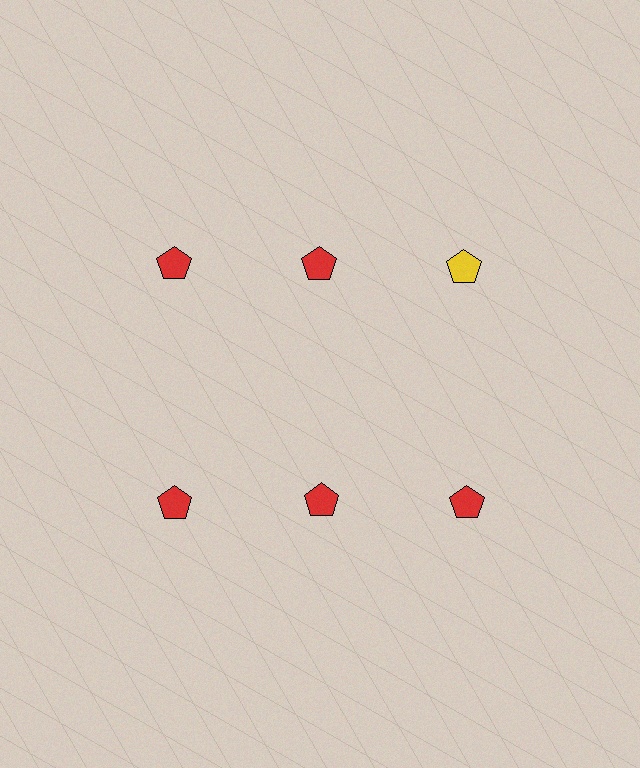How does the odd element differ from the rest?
It has a different color: yellow instead of red.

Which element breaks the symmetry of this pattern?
The yellow pentagon in the top row, center column breaks the symmetry. All other shapes are red pentagons.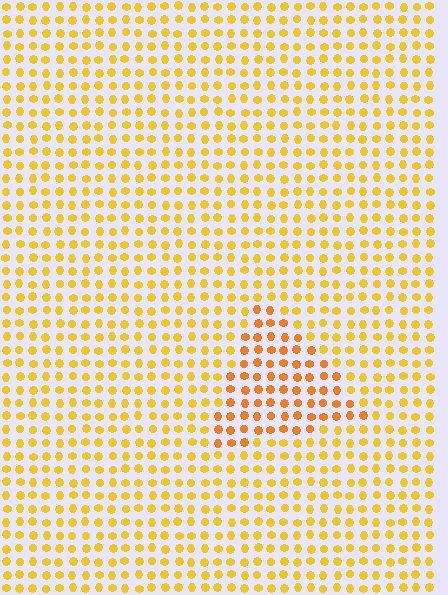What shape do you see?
I see a triangle.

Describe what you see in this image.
The image is filled with small yellow elements in a uniform arrangement. A triangle-shaped region is visible where the elements are tinted to a slightly different hue, forming a subtle color boundary.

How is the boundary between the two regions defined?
The boundary is defined purely by a slight shift in hue (about 22 degrees). Spacing, size, and orientation are identical on both sides.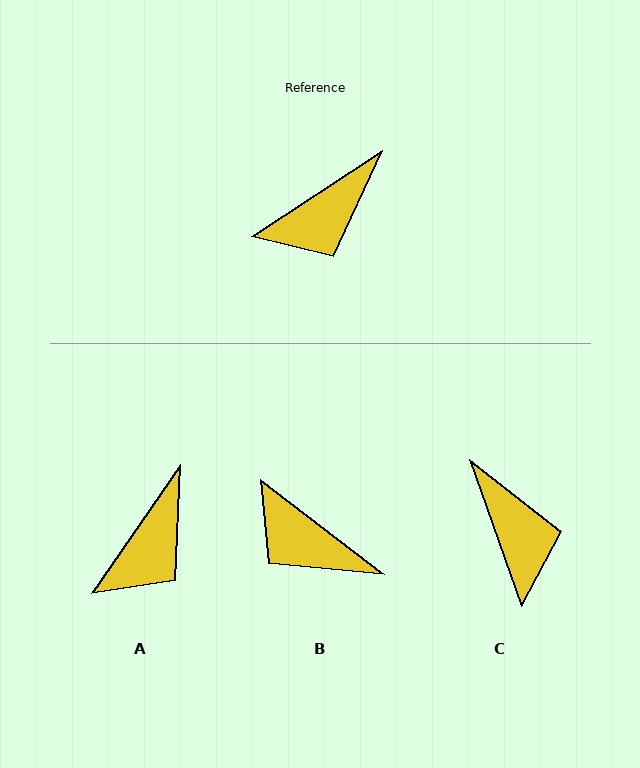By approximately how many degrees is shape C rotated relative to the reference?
Approximately 76 degrees counter-clockwise.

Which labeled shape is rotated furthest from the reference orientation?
C, about 76 degrees away.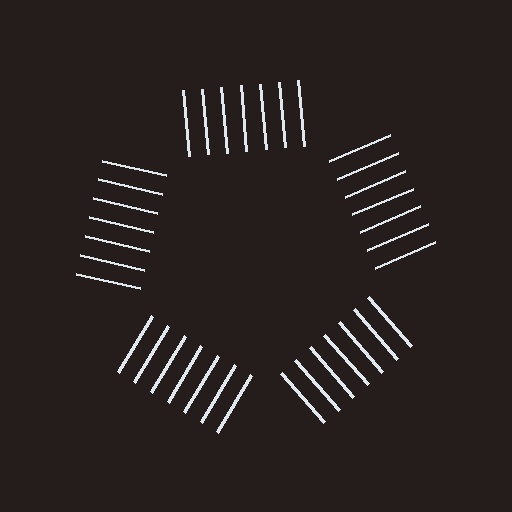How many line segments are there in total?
35 — 7 along each of the 5 edges.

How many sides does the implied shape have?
5 sides — the line-ends trace a pentagon.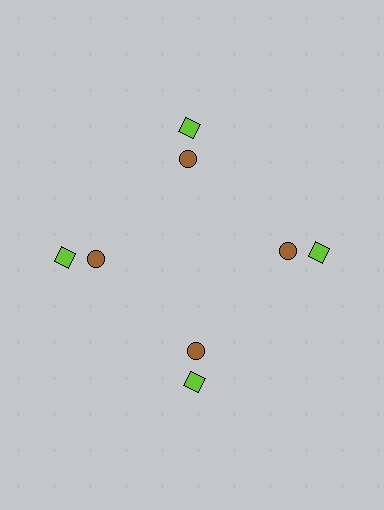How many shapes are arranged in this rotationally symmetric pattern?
There are 8 shapes, arranged in 4 groups of 2.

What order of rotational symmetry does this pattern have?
This pattern has 4-fold rotational symmetry.